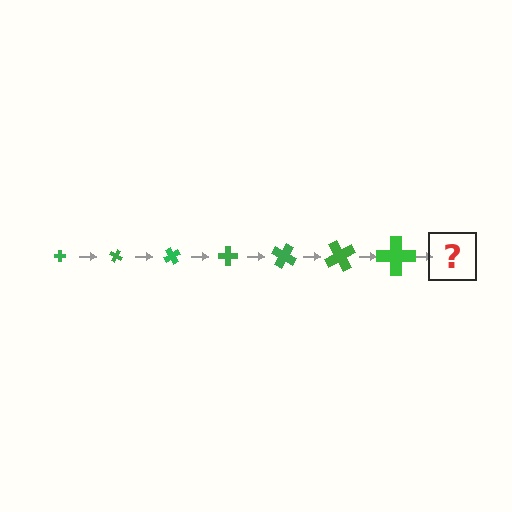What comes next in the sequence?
The next element should be a cross, larger than the previous one and rotated 210 degrees from the start.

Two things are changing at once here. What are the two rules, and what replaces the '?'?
The two rules are that the cross grows larger each step and it rotates 30 degrees each step. The '?' should be a cross, larger than the previous one and rotated 210 degrees from the start.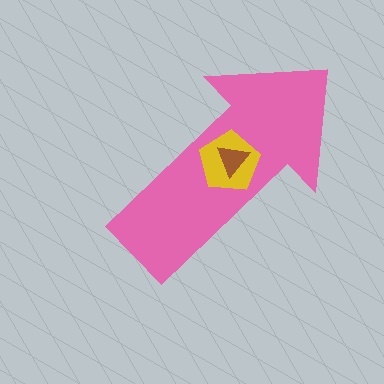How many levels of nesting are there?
3.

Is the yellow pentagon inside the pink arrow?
Yes.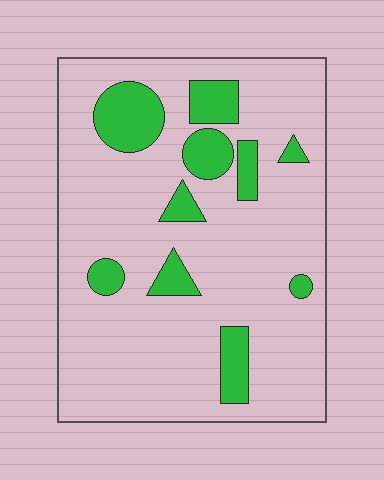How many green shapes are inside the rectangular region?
10.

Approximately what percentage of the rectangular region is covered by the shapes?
Approximately 15%.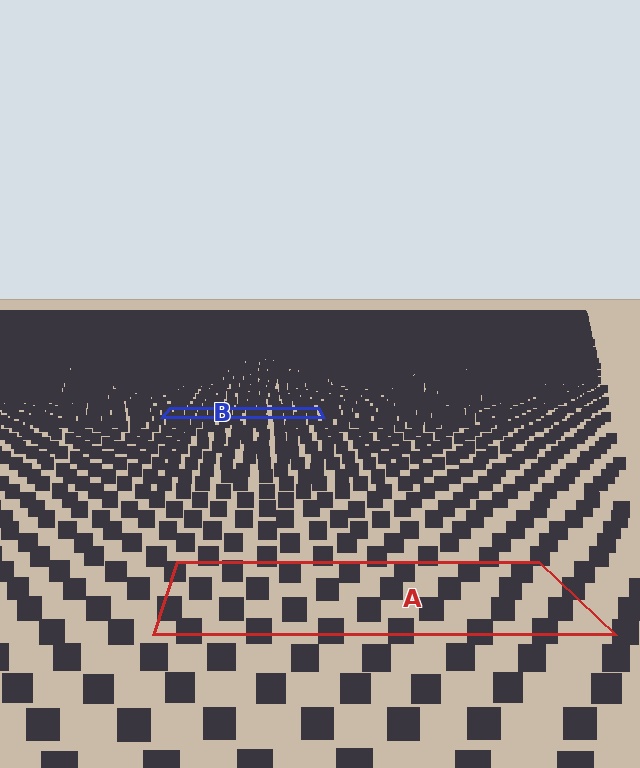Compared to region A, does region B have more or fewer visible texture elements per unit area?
Region B has more texture elements per unit area — they are packed more densely because it is farther away.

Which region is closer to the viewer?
Region A is closer. The texture elements there are larger and more spread out.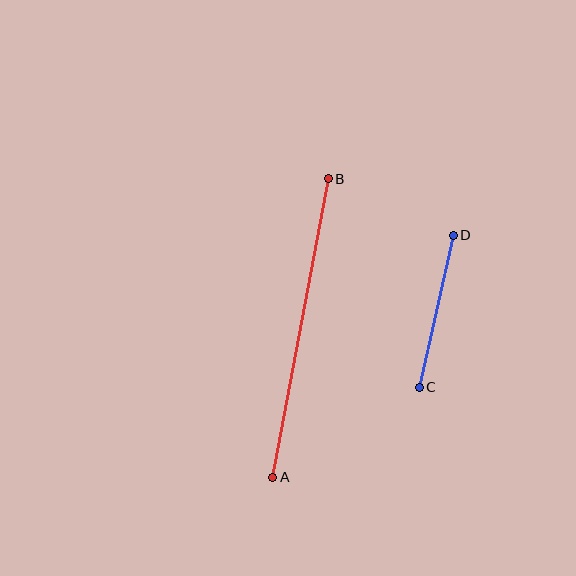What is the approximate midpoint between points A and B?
The midpoint is at approximately (300, 328) pixels.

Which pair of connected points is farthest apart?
Points A and B are farthest apart.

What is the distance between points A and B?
The distance is approximately 303 pixels.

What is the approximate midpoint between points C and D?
The midpoint is at approximately (436, 311) pixels.